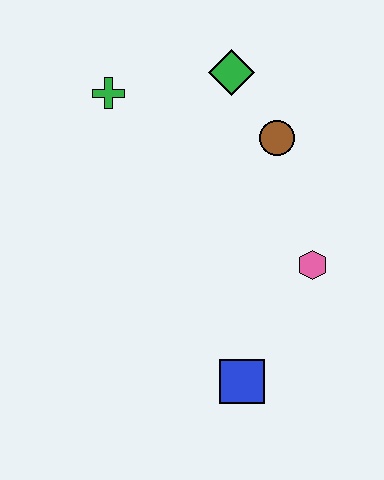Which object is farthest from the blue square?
The green cross is farthest from the blue square.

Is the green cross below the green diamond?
Yes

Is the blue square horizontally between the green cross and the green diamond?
No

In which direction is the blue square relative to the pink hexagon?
The blue square is below the pink hexagon.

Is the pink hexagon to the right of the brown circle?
Yes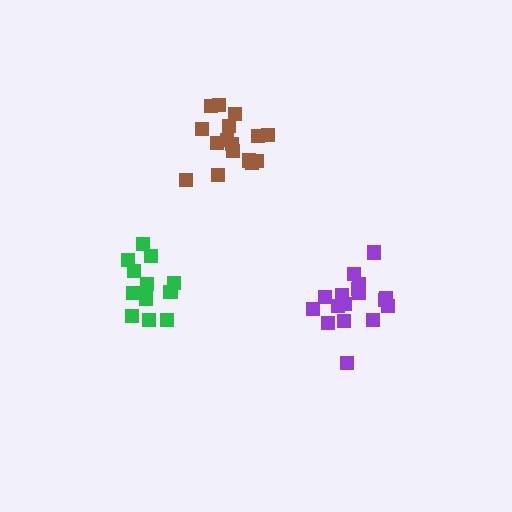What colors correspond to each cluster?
The clusters are colored: purple, green, brown.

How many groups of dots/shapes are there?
There are 3 groups.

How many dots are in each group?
Group 1: 18 dots, Group 2: 13 dots, Group 3: 16 dots (47 total).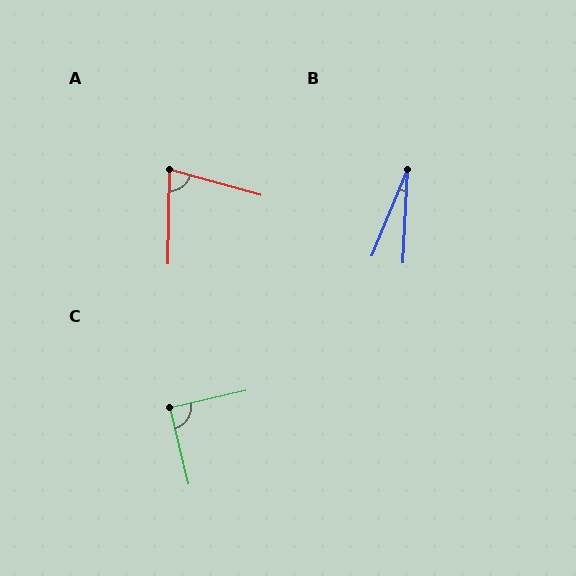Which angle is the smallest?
B, at approximately 19 degrees.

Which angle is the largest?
C, at approximately 89 degrees.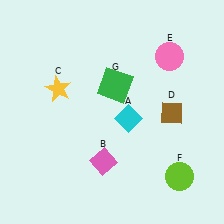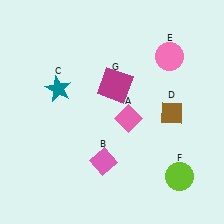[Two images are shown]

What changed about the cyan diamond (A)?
In Image 1, A is cyan. In Image 2, it changed to pink.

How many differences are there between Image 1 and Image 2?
There are 3 differences between the two images.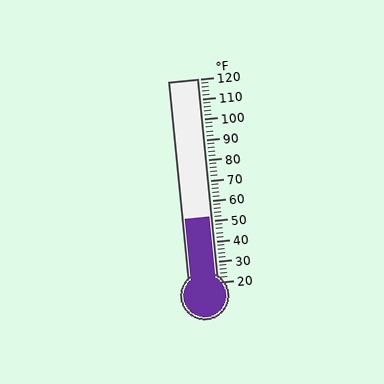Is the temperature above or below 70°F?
The temperature is below 70°F.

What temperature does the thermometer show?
The thermometer shows approximately 52°F.